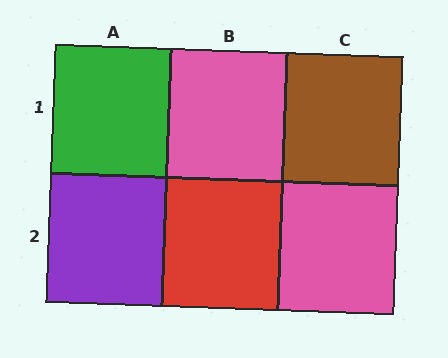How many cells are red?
1 cell is red.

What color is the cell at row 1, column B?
Pink.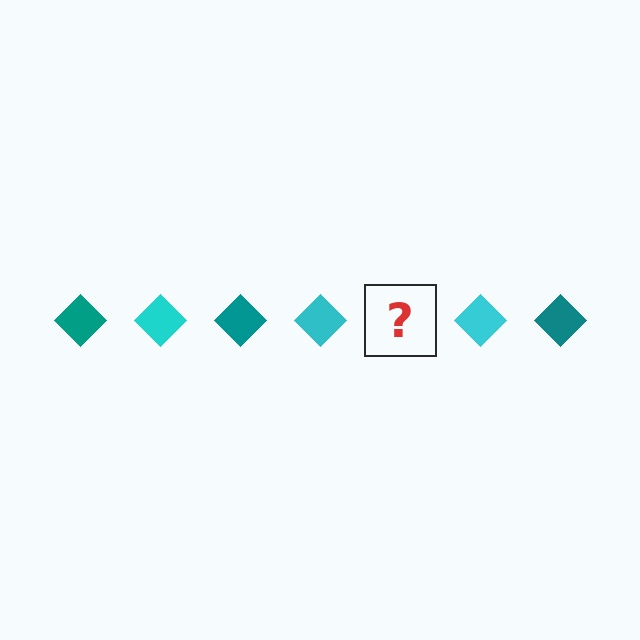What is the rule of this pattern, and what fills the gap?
The rule is that the pattern cycles through teal, cyan diamonds. The gap should be filled with a teal diamond.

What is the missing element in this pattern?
The missing element is a teal diamond.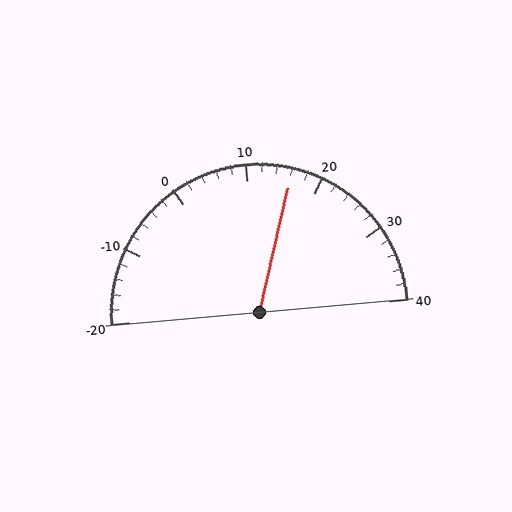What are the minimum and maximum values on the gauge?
The gauge ranges from -20 to 40.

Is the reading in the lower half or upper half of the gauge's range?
The reading is in the upper half of the range (-20 to 40).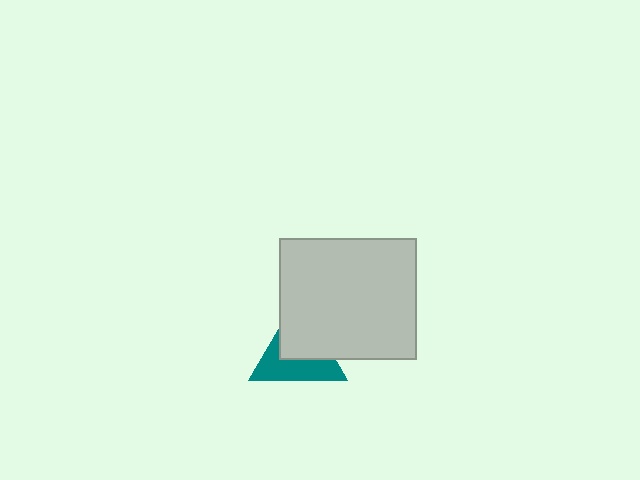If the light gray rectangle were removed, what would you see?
You would see the complete teal triangle.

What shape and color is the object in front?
The object in front is a light gray rectangle.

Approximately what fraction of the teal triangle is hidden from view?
Roughly 49% of the teal triangle is hidden behind the light gray rectangle.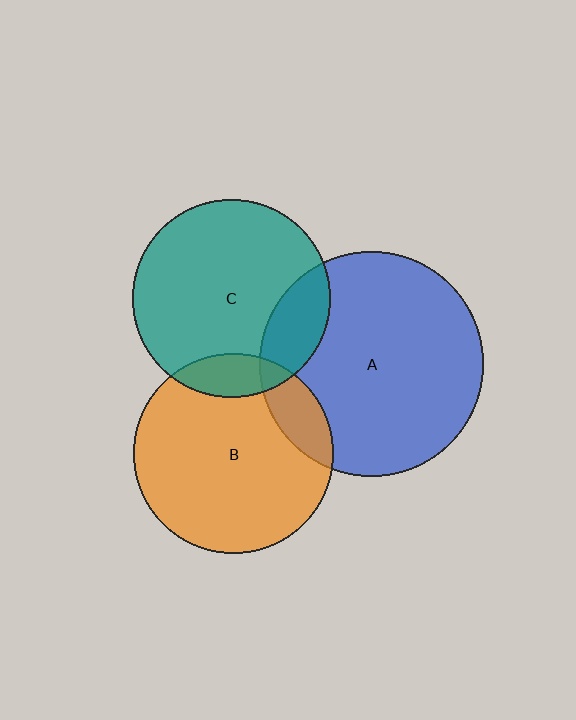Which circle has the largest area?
Circle A (blue).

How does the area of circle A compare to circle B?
Approximately 1.3 times.